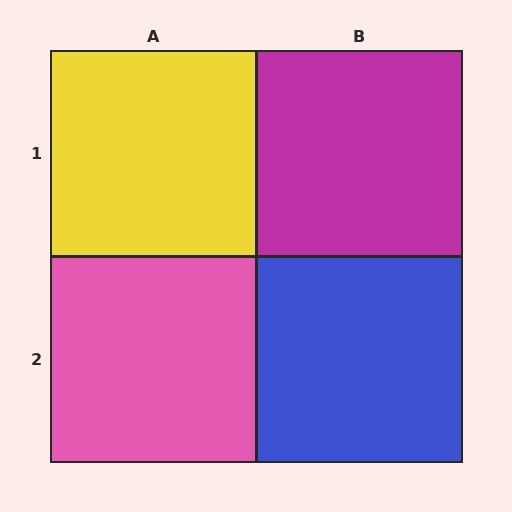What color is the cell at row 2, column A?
Pink.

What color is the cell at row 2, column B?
Blue.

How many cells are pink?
1 cell is pink.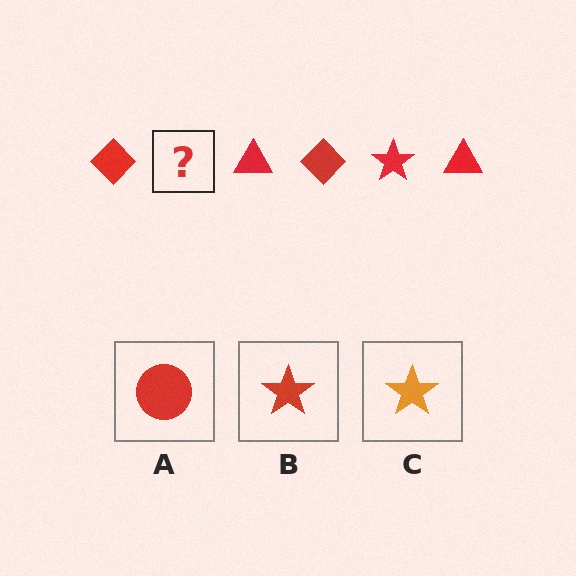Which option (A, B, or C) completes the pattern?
B.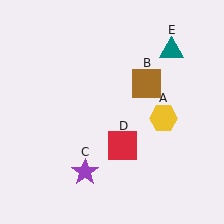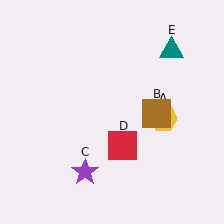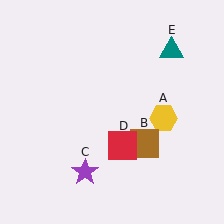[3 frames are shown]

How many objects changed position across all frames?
1 object changed position: brown square (object B).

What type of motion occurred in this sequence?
The brown square (object B) rotated clockwise around the center of the scene.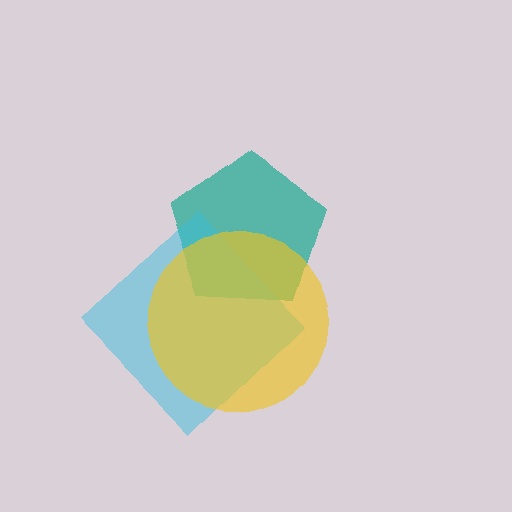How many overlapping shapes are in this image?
There are 3 overlapping shapes in the image.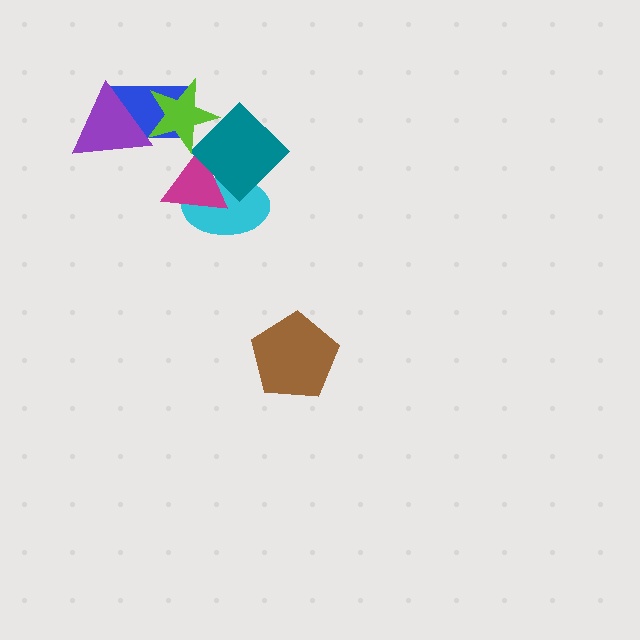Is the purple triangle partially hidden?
Yes, it is partially covered by another shape.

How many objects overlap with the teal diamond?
3 objects overlap with the teal diamond.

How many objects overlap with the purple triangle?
2 objects overlap with the purple triangle.